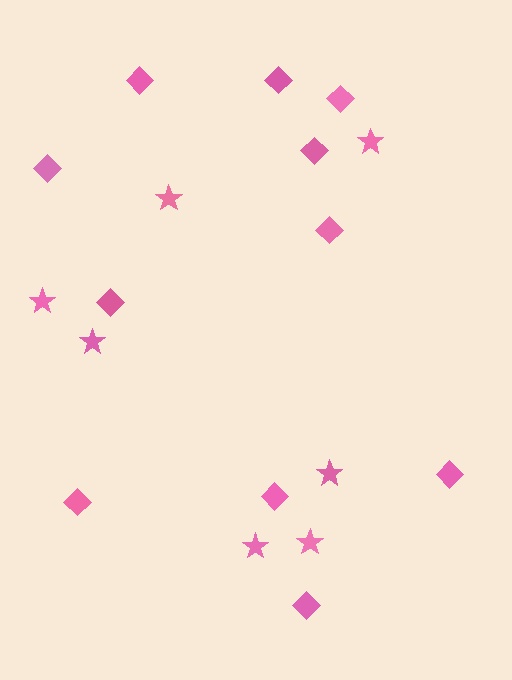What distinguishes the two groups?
There are 2 groups: one group of stars (7) and one group of diamonds (11).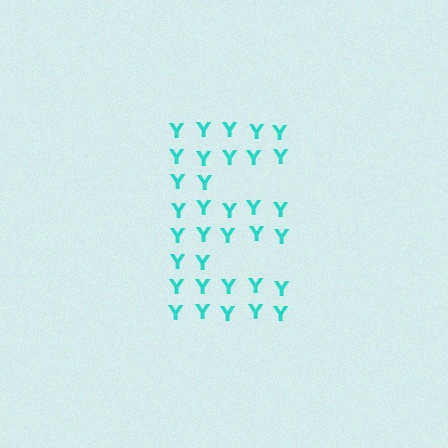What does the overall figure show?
The overall figure shows the letter E.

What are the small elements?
The small elements are letter Y's.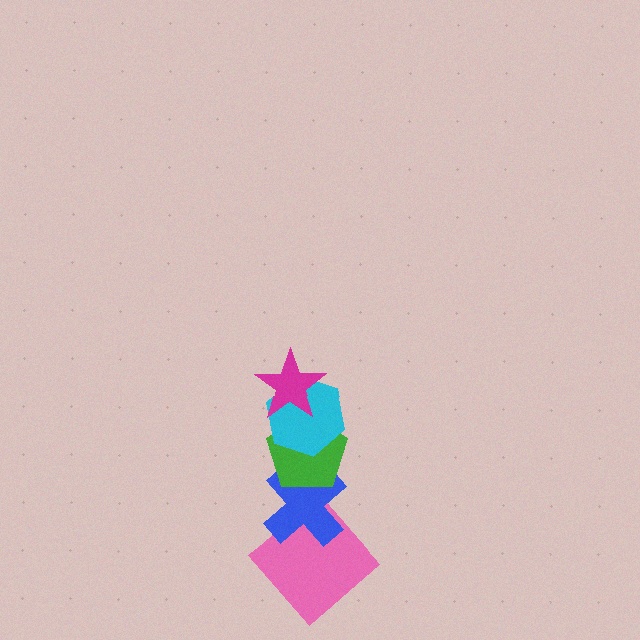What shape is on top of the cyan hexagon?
The magenta star is on top of the cyan hexagon.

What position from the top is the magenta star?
The magenta star is 1st from the top.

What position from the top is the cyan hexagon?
The cyan hexagon is 2nd from the top.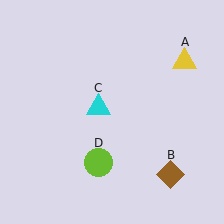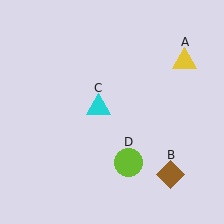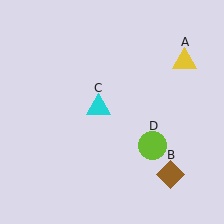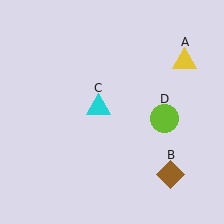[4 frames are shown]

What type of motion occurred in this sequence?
The lime circle (object D) rotated counterclockwise around the center of the scene.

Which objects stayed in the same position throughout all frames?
Yellow triangle (object A) and brown diamond (object B) and cyan triangle (object C) remained stationary.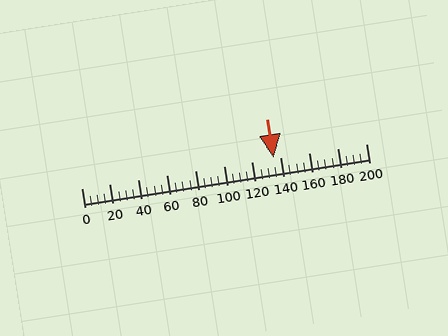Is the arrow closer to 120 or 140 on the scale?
The arrow is closer to 140.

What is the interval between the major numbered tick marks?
The major tick marks are spaced 20 units apart.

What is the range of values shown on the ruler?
The ruler shows values from 0 to 200.